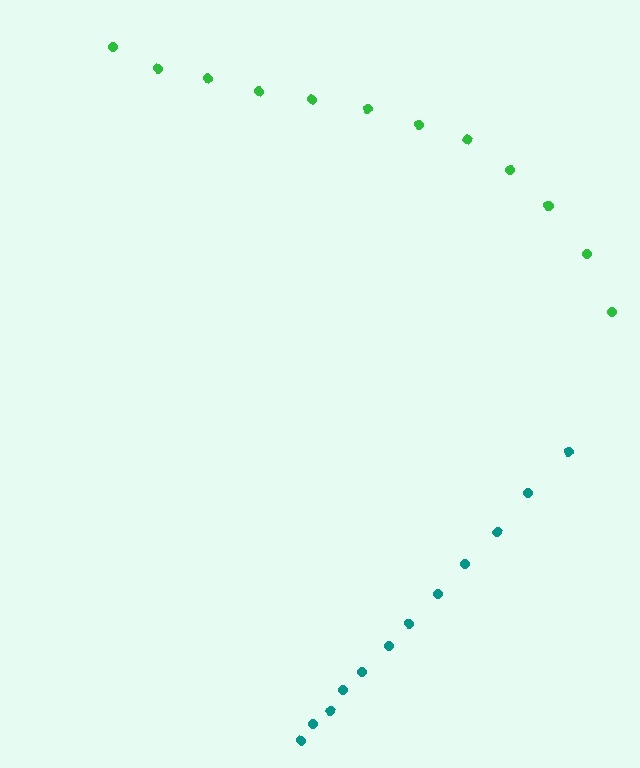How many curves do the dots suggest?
There are 2 distinct paths.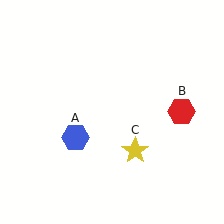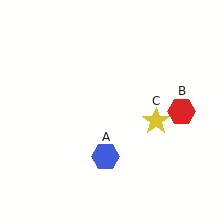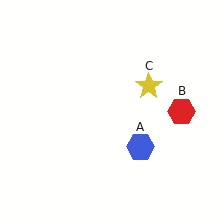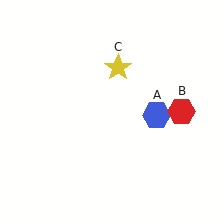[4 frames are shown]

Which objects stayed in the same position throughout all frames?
Red hexagon (object B) remained stationary.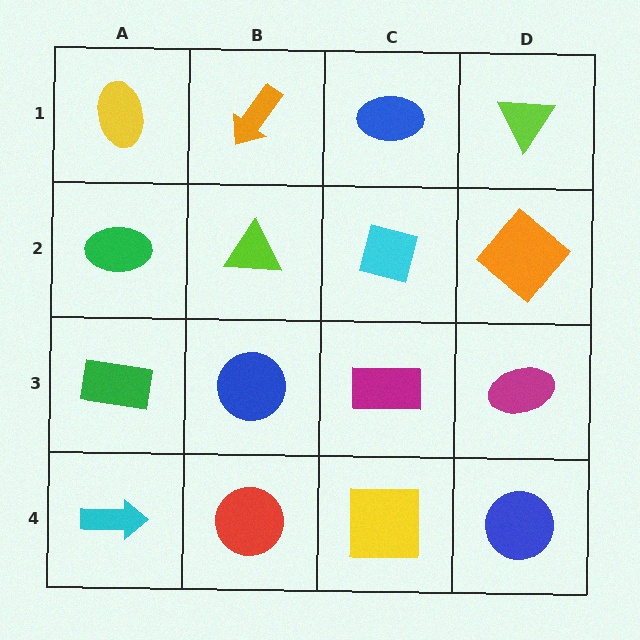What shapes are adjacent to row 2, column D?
A lime triangle (row 1, column D), a magenta ellipse (row 3, column D), a cyan square (row 2, column C).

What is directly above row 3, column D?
An orange diamond.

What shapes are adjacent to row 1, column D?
An orange diamond (row 2, column D), a blue ellipse (row 1, column C).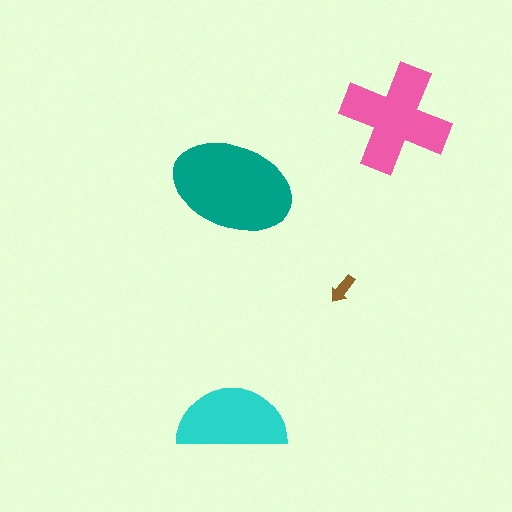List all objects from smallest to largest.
The brown arrow, the cyan semicircle, the pink cross, the teal ellipse.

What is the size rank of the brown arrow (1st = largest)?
4th.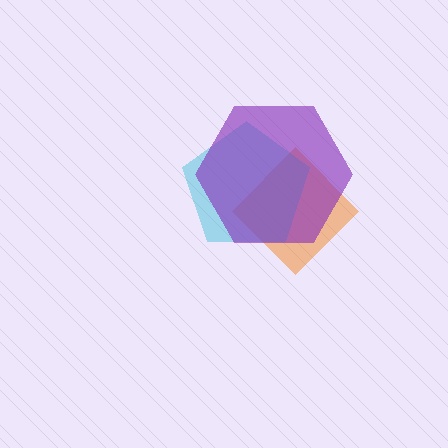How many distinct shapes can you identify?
There are 3 distinct shapes: an orange diamond, a cyan pentagon, a purple hexagon.